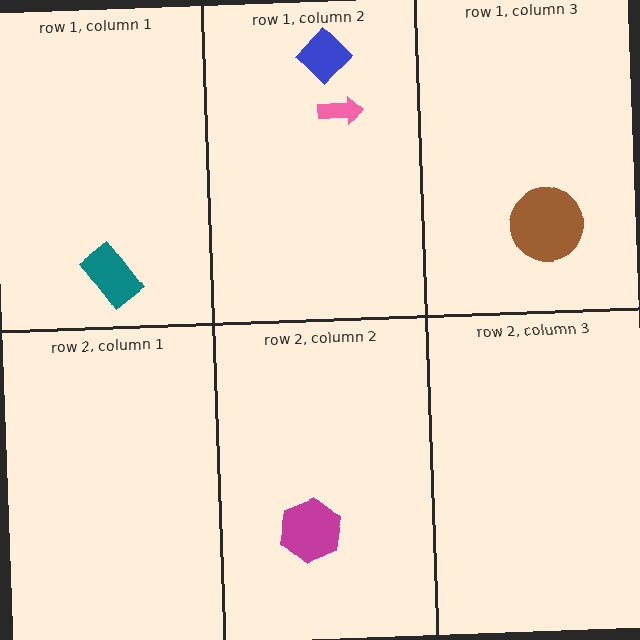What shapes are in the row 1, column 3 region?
The brown circle.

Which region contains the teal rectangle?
The row 1, column 1 region.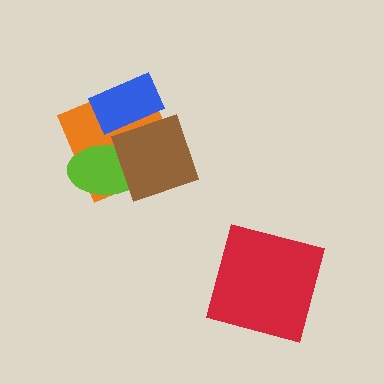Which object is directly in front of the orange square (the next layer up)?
The blue rectangle is directly in front of the orange square.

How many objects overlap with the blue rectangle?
1 object overlaps with the blue rectangle.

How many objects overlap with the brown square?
2 objects overlap with the brown square.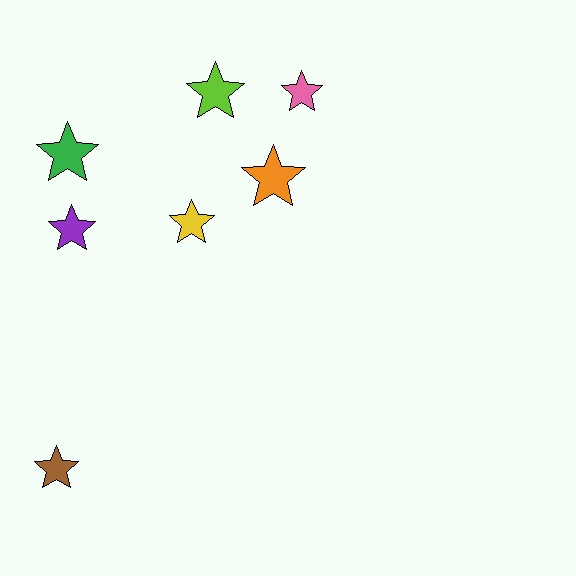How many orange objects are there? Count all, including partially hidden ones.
There is 1 orange object.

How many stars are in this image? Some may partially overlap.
There are 7 stars.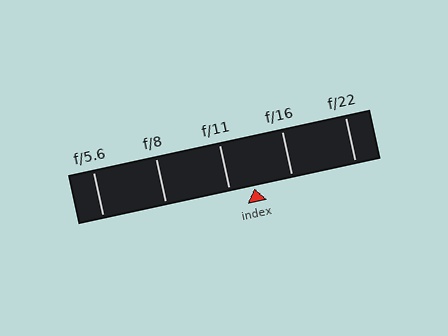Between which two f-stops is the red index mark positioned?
The index mark is between f/11 and f/16.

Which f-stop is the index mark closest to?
The index mark is closest to f/11.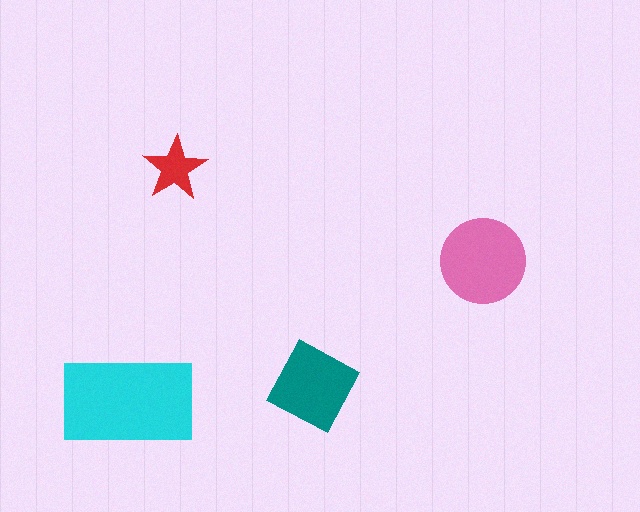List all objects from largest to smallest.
The cyan rectangle, the pink circle, the teal square, the red star.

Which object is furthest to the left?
The cyan rectangle is leftmost.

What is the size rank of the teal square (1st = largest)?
3rd.